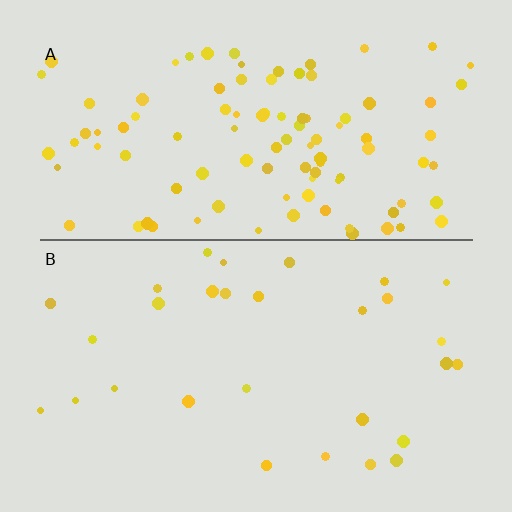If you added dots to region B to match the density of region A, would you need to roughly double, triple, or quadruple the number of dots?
Approximately triple.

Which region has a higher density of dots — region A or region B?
A (the top).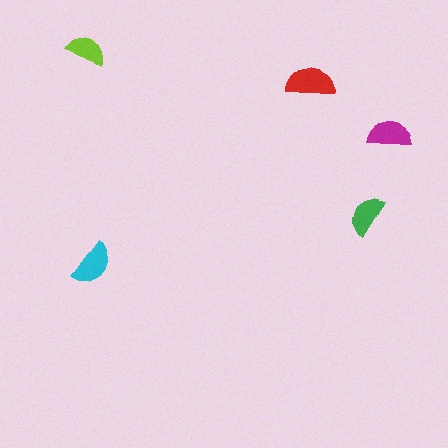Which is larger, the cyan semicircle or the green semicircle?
The cyan one.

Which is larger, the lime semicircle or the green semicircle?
The green one.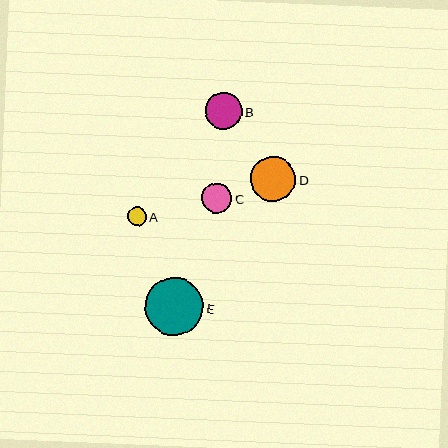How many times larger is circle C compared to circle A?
Circle C is approximately 1.6 times the size of circle A.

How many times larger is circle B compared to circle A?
Circle B is approximately 2.0 times the size of circle A.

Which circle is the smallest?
Circle A is the smallest with a size of approximately 18 pixels.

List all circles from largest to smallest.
From largest to smallest: E, D, B, C, A.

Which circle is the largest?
Circle E is the largest with a size of approximately 58 pixels.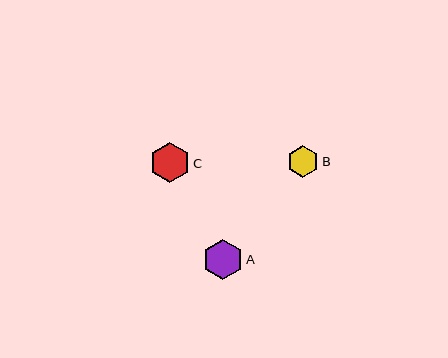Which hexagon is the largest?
Hexagon C is the largest with a size of approximately 41 pixels.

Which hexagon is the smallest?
Hexagon B is the smallest with a size of approximately 31 pixels.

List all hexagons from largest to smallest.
From largest to smallest: C, A, B.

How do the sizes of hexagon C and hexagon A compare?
Hexagon C and hexagon A are approximately the same size.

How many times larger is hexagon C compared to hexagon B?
Hexagon C is approximately 1.3 times the size of hexagon B.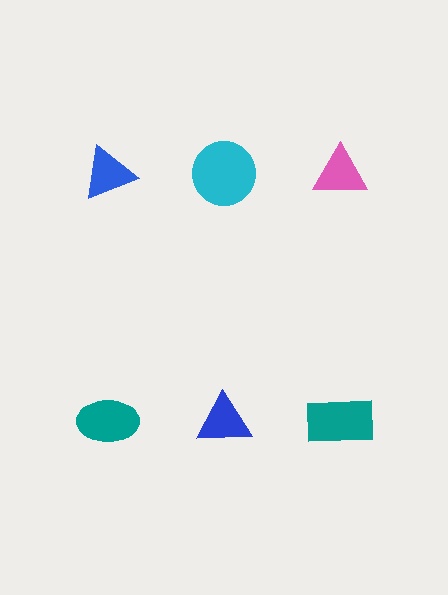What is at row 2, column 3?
A teal rectangle.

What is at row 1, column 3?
A pink triangle.